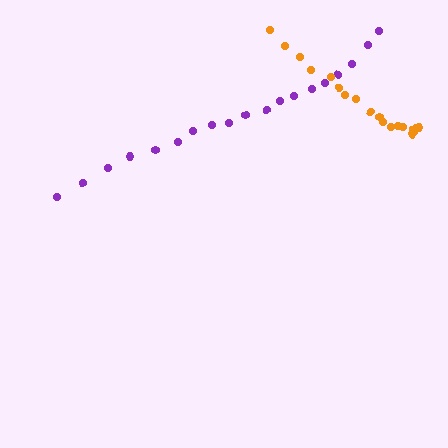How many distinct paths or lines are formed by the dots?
There are 2 distinct paths.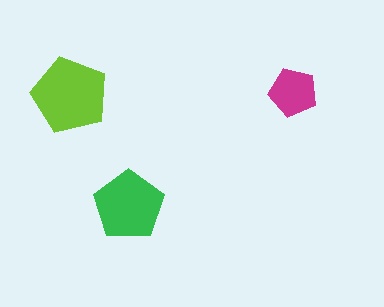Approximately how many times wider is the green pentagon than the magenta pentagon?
About 1.5 times wider.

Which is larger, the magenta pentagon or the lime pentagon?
The lime one.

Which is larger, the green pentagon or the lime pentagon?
The lime one.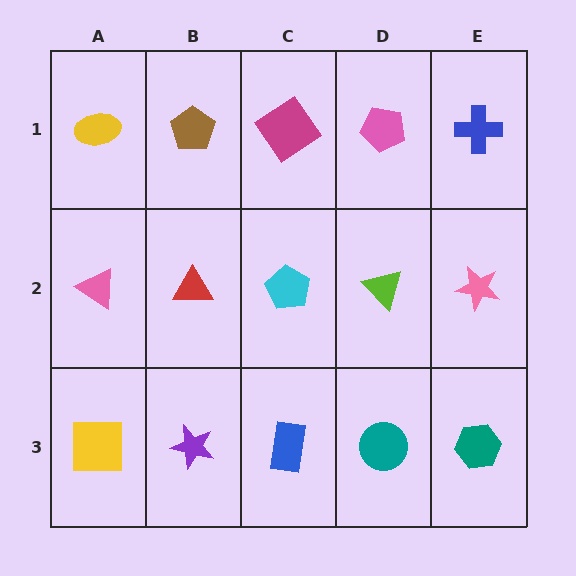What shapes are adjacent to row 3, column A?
A pink triangle (row 2, column A), a purple star (row 3, column B).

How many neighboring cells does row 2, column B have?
4.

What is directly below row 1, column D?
A lime triangle.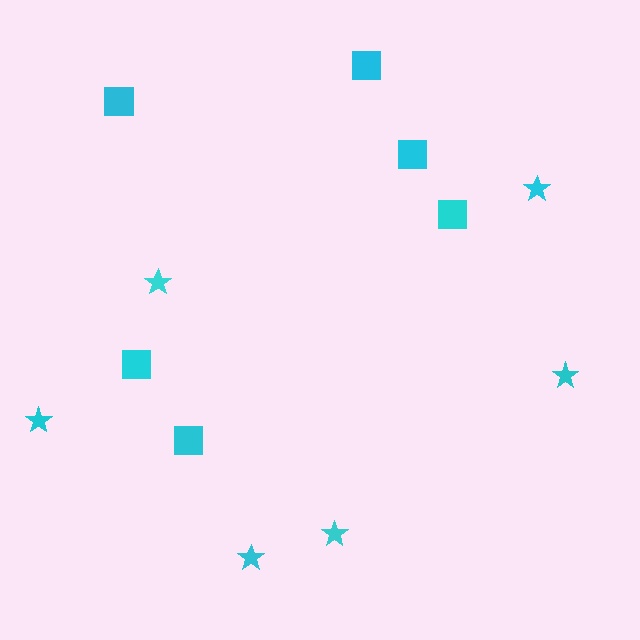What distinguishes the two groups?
There are 2 groups: one group of squares (6) and one group of stars (6).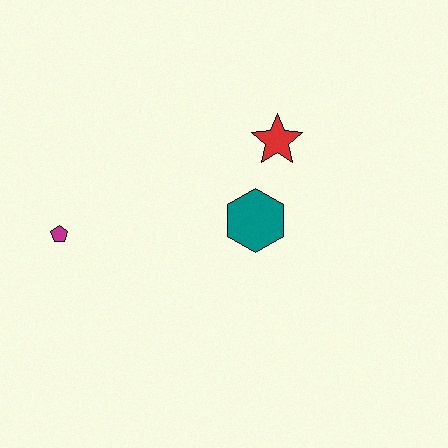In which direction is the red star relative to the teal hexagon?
The red star is above the teal hexagon.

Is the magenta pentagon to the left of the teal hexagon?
Yes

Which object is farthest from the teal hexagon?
The magenta pentagon is farthest from the teal hexagon.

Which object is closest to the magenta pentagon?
The teal hexagon is closest to the magenta pentagon.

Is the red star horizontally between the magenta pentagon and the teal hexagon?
No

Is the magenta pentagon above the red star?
No